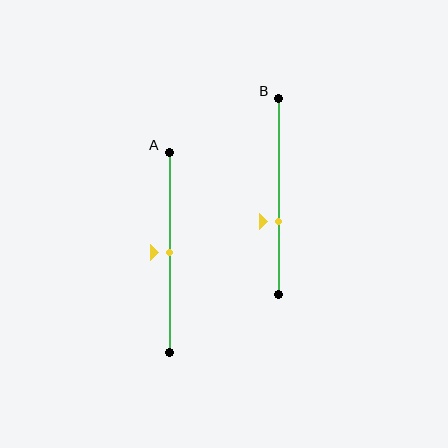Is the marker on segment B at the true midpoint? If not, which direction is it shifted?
No, the marker on segment B is shifted downward by about 13% of the segment length.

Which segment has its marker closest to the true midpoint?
Segment A has its marker closest to the true midpoint.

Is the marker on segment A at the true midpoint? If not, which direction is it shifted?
Yes, the marker on segment A is at the true midpoint.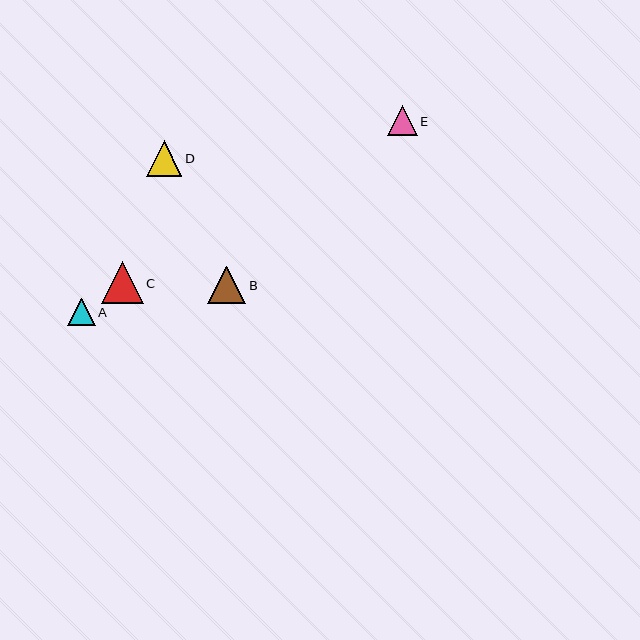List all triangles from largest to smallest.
From largest to smallest: C, B, D, E, A.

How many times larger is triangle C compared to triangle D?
Triangle C is approximately 1.2 times the size of triangle D.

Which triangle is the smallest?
Triangle A is the smallest with a size of approximately 27 pixels.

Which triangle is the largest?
Triangle C is the largest with a size of approximately 42 pixels.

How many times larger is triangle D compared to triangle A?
Triangle D is approximately 1.3 times the size of triangle A.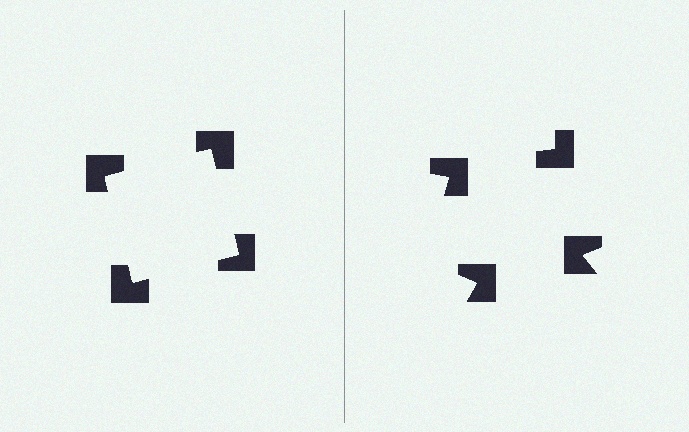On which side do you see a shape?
An illusory square appears on the left side. On the right side the wedge cuts are rotated, so no coherent shape forms.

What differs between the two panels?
The notched squares are positioned identically on both sides; only the wedge orientations differ. On the left they align to a square; on the right they are misaligned.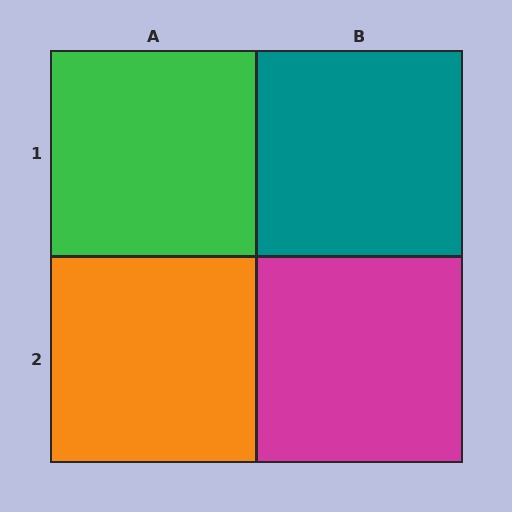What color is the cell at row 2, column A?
Orange.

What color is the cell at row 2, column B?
Magenta.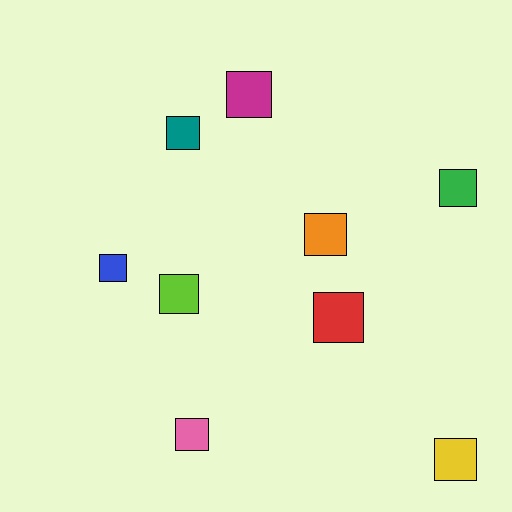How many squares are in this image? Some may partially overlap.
There are 9 squares.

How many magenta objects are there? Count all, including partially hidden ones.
There is 1 magenta object.